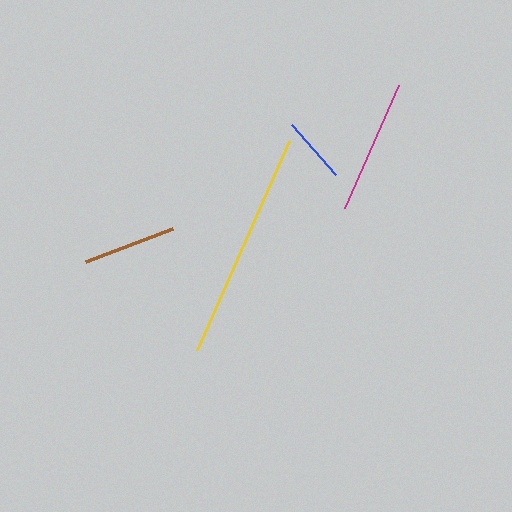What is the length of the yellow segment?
The yellow segment is approximately 228 pixels long.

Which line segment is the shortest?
The blue line is the shortest at approximately 67 pixels.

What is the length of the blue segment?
The blue segment is approximately 67 pixels long.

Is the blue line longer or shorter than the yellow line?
The yellow line is longer than the blue line.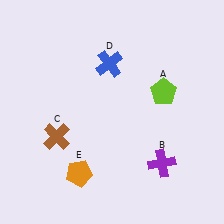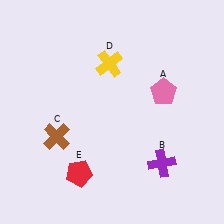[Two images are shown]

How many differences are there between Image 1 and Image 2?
There are 3 differences between the two images.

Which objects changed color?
A changed from lime to pink. D changed from blue to yellow. E changed from orange to red.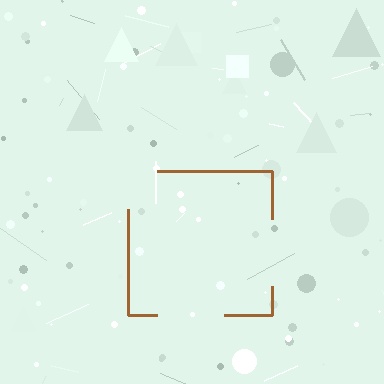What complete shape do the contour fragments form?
The contour fragments form a square.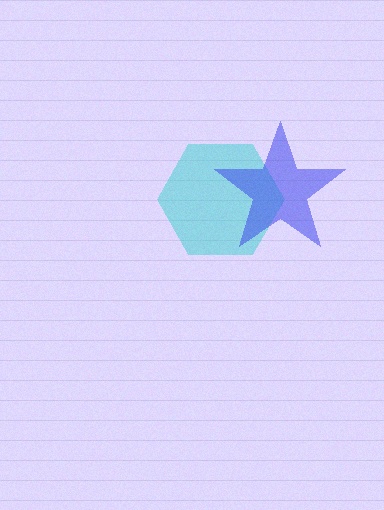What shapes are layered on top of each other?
The layered shapes are: a cyan hexagon, a blue star.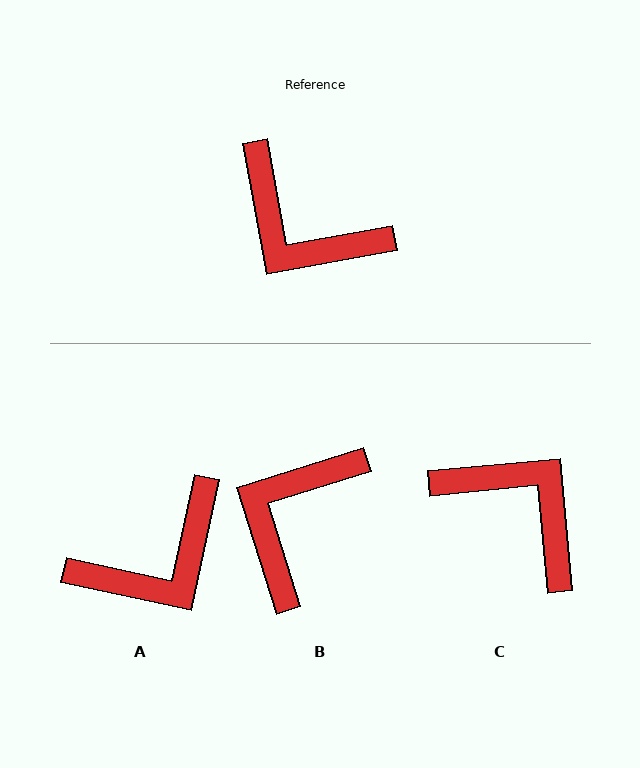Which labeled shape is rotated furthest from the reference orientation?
C, about 175 degrees away.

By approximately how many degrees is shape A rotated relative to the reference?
Approximately 68 degrees counter-clockwise.